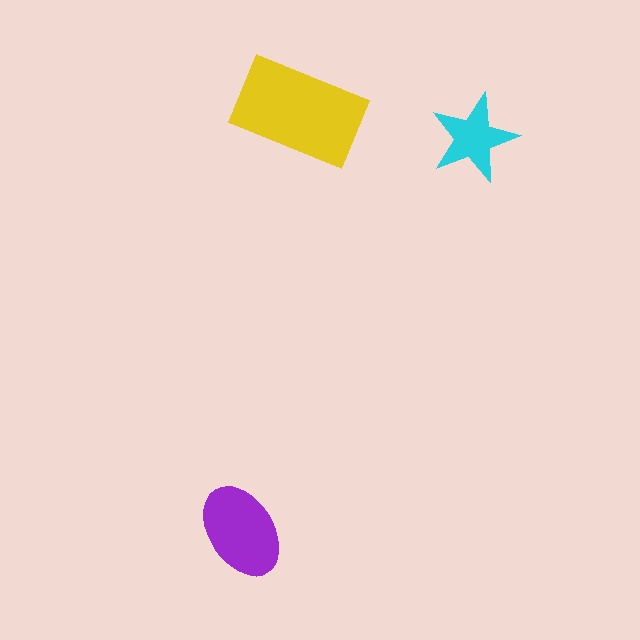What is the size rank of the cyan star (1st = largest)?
3rd.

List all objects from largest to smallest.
The yellow rectangle, the purple ellipse, the cyan star.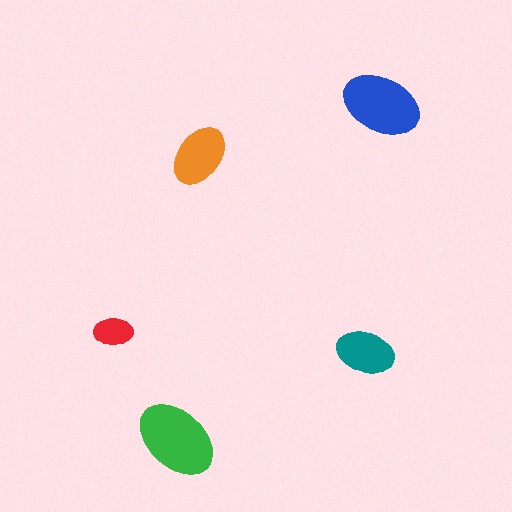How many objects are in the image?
There are 5 objects in the image.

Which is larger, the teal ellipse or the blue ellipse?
The blue one.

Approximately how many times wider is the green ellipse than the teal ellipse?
About 1.5 times wider.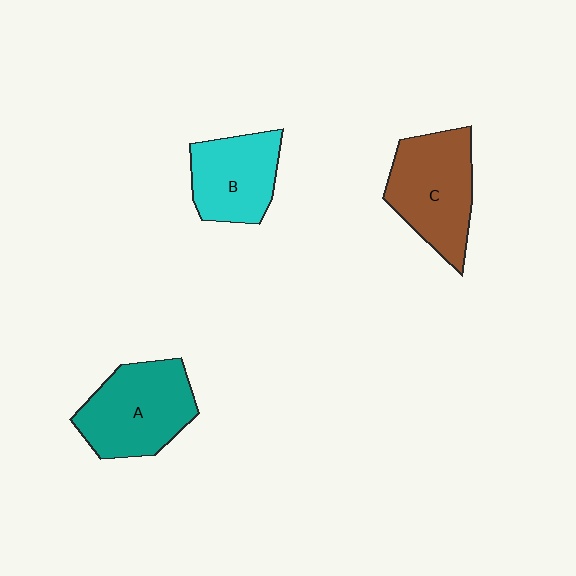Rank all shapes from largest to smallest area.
From largest to smallest: A (teal), C (brown), B (cyan).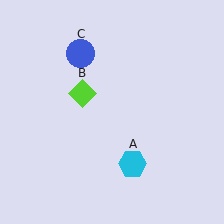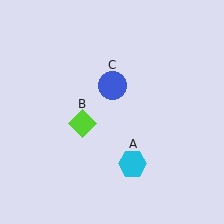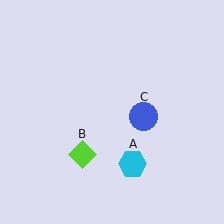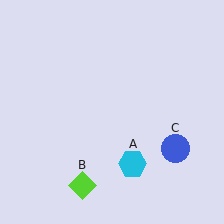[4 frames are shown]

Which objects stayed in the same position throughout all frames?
Cyan hexagon (object A) remained stationary.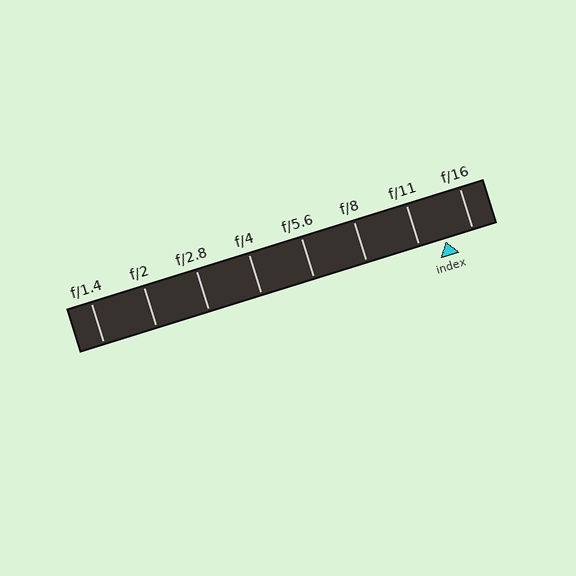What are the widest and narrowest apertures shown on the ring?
The widest aperture shown is f/1.4 and the narrowest is f/16.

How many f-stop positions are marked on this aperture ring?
There are 8 f-stop positions marked.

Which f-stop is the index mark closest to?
The index mark is closest to f/11.